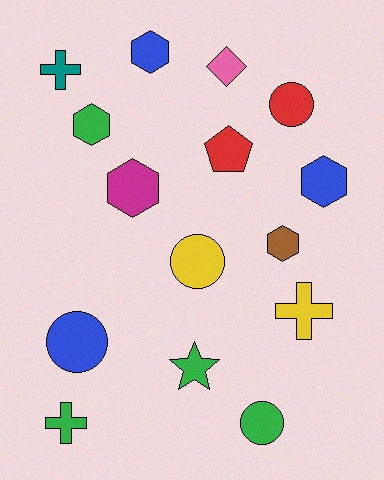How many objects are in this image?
There are 15 objects.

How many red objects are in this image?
There are 2 red objects.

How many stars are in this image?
There is 1 star.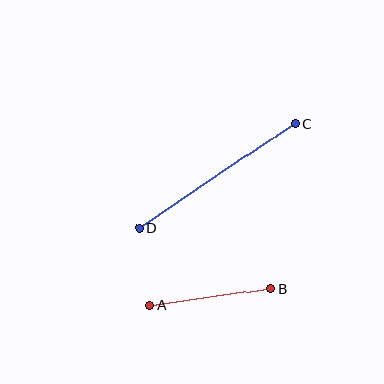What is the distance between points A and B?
The distance is approximately 122 pixels.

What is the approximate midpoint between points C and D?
The midpoint is at approximately (217, 176) pixels.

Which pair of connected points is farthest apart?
Points C and D are farthest apart.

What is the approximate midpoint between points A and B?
The midpoint is at approximately (210, 297) pixels.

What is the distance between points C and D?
The distance is approximately 187 pixels.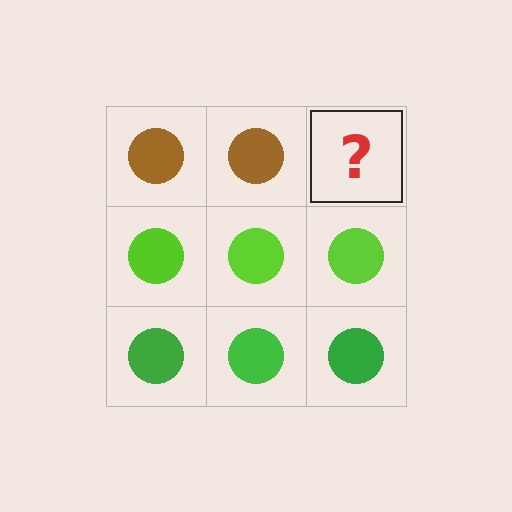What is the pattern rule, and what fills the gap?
The rule is that each row has a consistent color. The gap should be filled with a brown circle.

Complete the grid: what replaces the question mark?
The question mark should be replaced with a brown circle.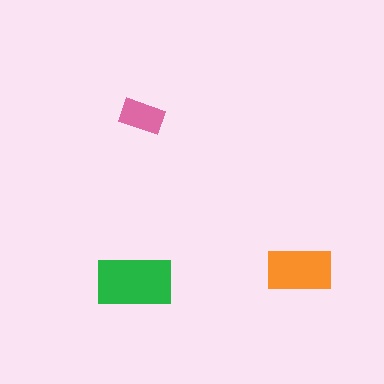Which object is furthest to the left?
The green rectangle is leftmost.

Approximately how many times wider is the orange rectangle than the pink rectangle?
About 1.5 times wider.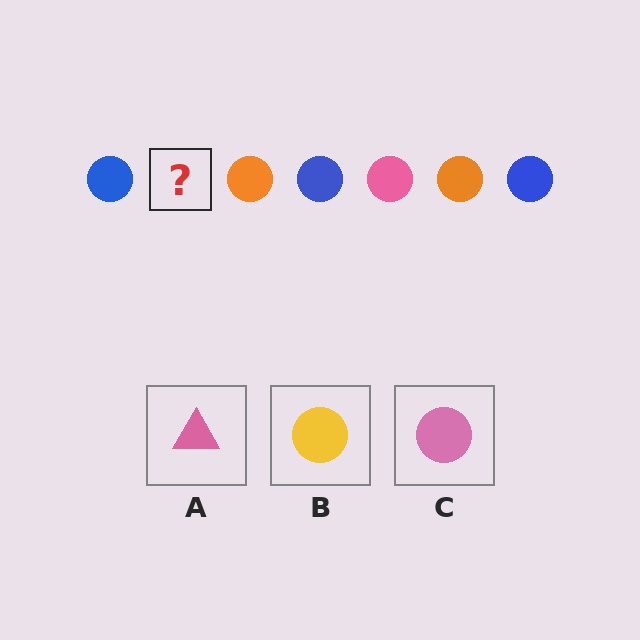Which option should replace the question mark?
Option C.